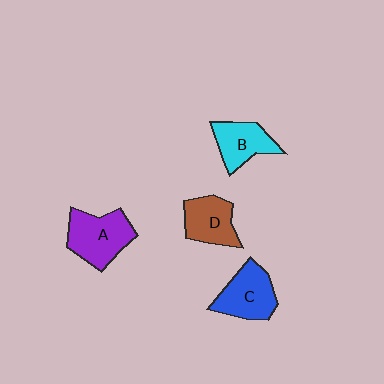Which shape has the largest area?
Shape A (purple).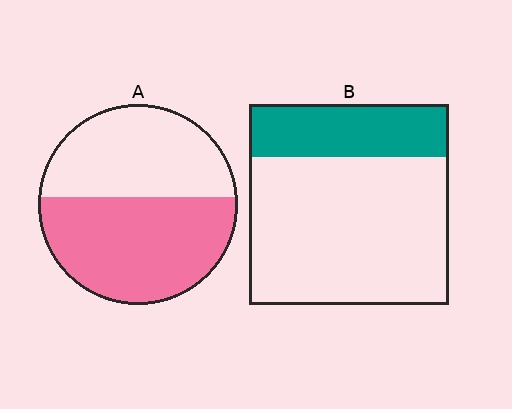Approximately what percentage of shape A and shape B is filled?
A is approximately 55% and B is approximately 25%.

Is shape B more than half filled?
No.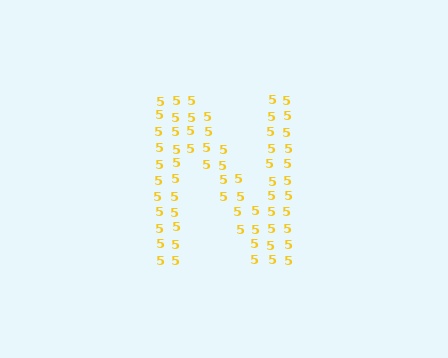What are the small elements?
The small elements are digit 5's.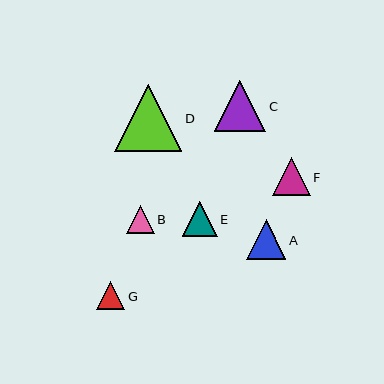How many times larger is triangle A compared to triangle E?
Triangle A is approximately 1.1 times the size of triangle E.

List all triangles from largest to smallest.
From largest to smallest: D, C, A, F, E, B, G.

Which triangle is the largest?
Triangle D is the largest with a size of approximately 68 pixels.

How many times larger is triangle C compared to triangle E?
Triangle C is approximately 1.5 times the size of triangle E.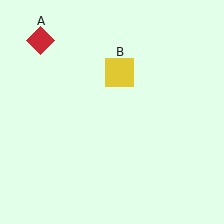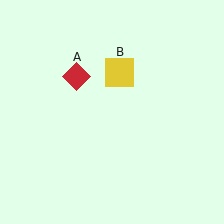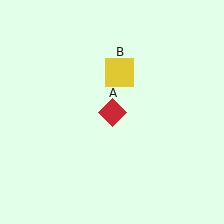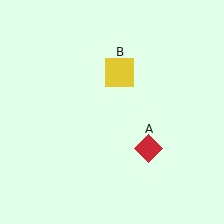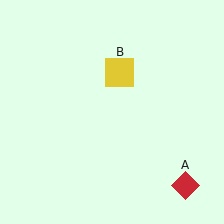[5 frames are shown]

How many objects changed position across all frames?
1 object changed position: red diamond (object A).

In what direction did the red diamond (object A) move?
The red diamond (object A) moved down and to the right.